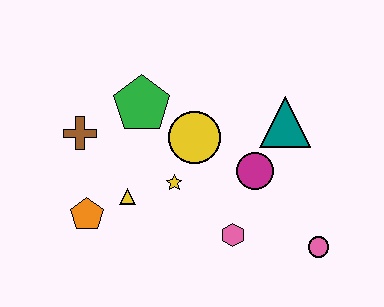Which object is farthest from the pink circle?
The brown cross is farthest from the pink circle.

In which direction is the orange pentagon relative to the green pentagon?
The orange pentagon is below the green pentagon.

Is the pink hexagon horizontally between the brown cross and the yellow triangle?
No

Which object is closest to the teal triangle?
The magenta circle is closest to the teal triangle.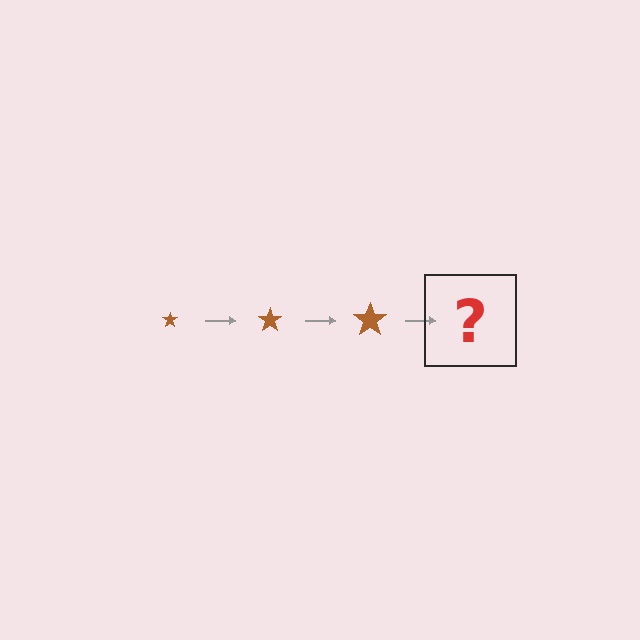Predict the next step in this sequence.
The next step is a brown star, larger than the previous one.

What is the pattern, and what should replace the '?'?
The pattern is that the star gets progressively larger each step. The '?' should be a brown star, larger than the previous one.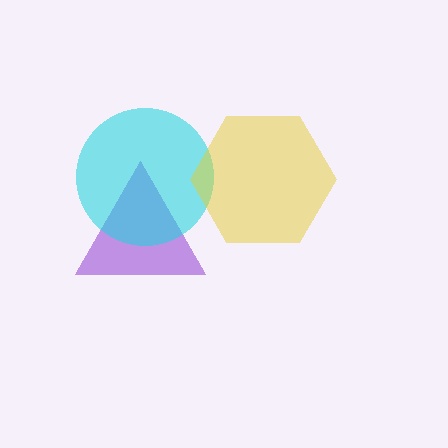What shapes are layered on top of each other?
The layered shapes are: a purple triangle, a cyan circle, a yellow hexagon.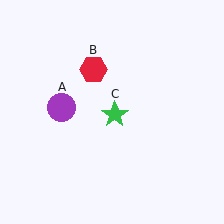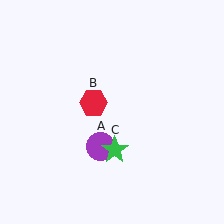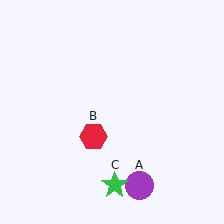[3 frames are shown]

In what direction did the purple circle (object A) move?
The purple circle (object A) moved down and to the right.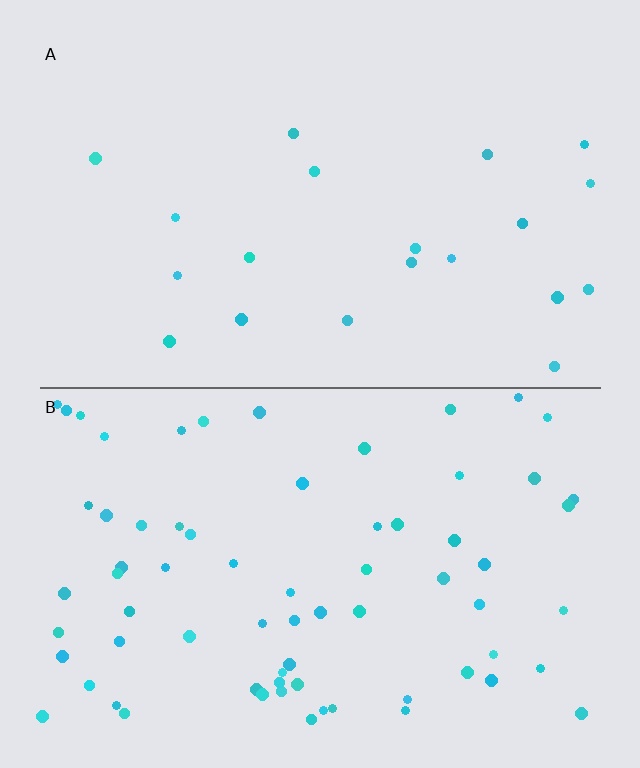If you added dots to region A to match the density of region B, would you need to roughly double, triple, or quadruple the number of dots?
Approximately triple.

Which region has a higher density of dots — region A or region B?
B (the bottom).